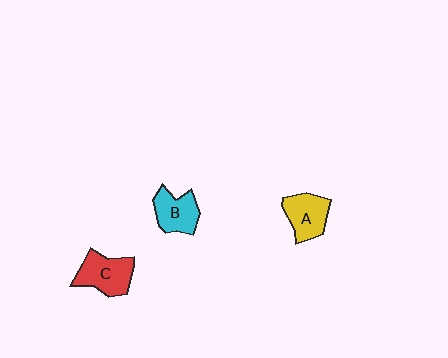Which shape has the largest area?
Shape C (red).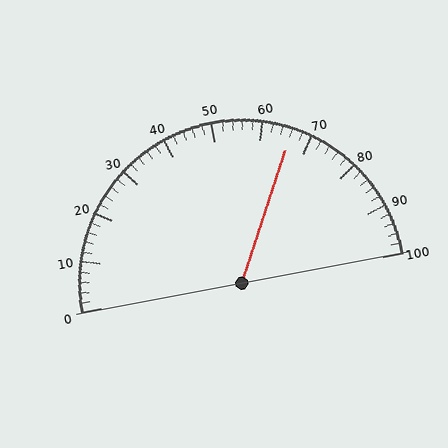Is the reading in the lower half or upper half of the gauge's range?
The reading is in the upper half of the range (0 to 100).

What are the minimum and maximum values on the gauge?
The gauge ranges from 0 to 100.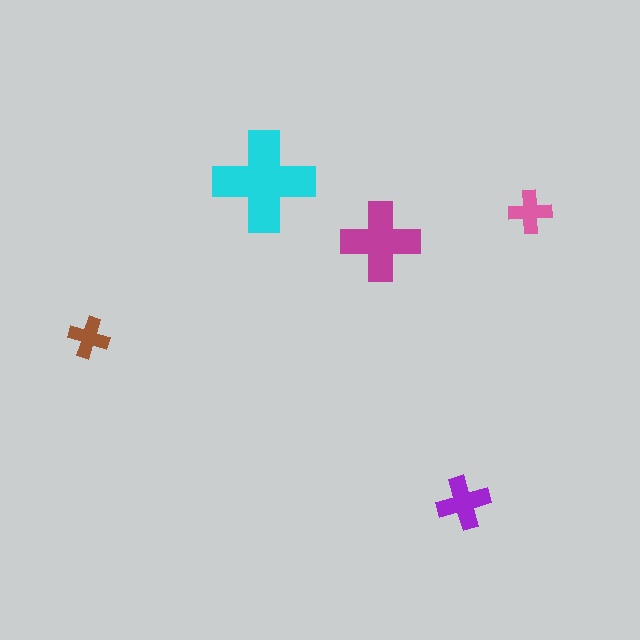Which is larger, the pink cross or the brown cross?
The pink one.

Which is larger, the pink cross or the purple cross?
The purple one.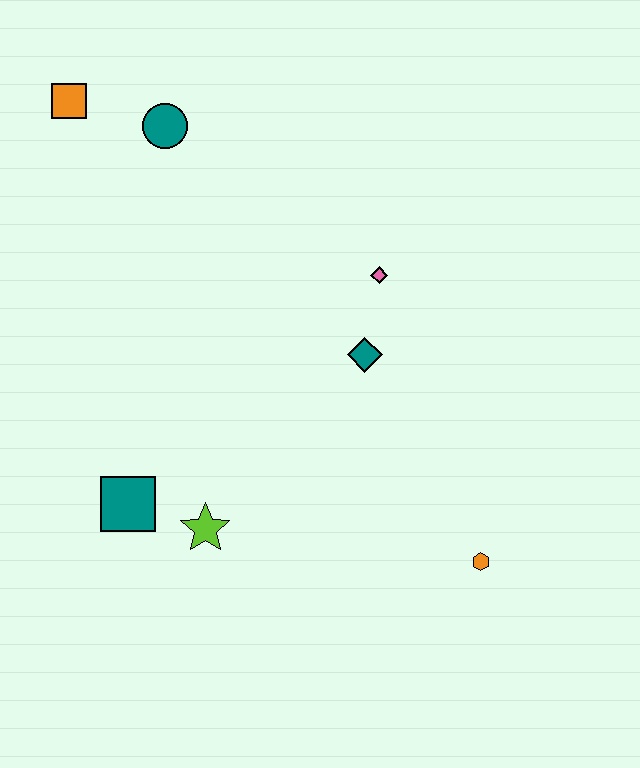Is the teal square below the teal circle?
Yes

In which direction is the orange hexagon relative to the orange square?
The orange hexagon is below the orange square.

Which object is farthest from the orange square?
The orange hexagon is farthest from the orange square.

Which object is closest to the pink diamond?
The teal diamond is closest to the pink diamond.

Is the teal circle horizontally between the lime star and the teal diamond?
No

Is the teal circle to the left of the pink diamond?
Yes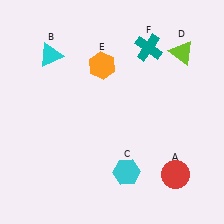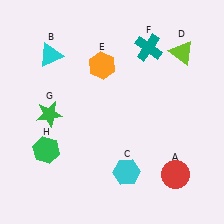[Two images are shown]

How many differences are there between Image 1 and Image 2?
There are 2 differences between the two images.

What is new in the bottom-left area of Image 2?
A green hexagon (H) was added in the bottom-left area of Image 2.